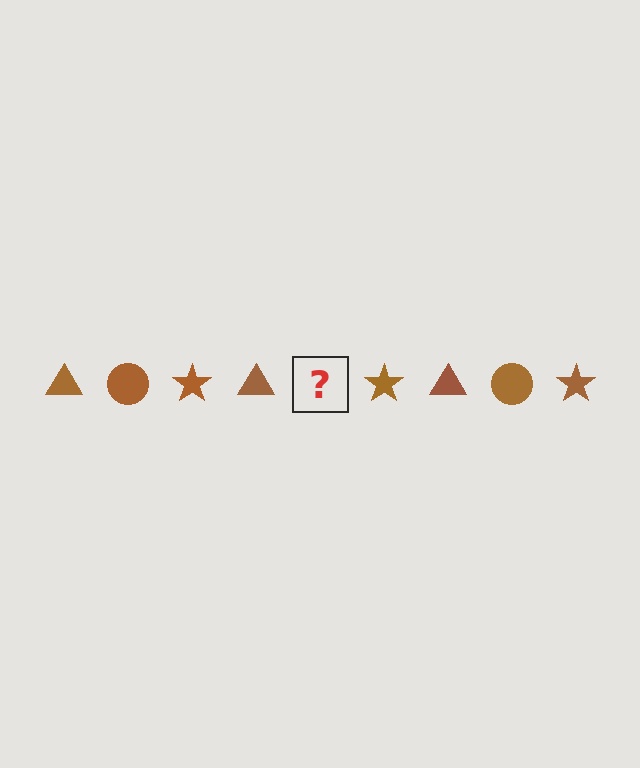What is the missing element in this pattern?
The missing element is a brown circle.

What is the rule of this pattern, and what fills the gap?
The rule is that the pattern cycles through triangle, circle, star shapes in brown. The gap should be filled with a brown circle.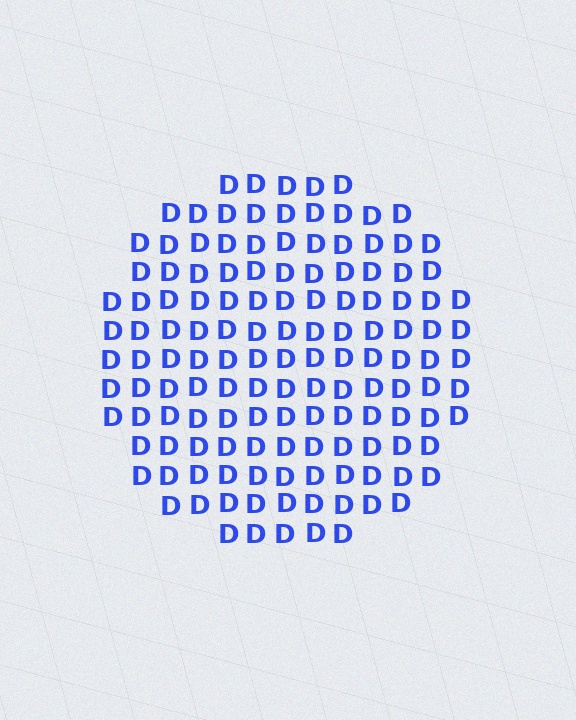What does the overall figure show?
The overall figure shows a circle.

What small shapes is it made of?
It is made of small letter D's.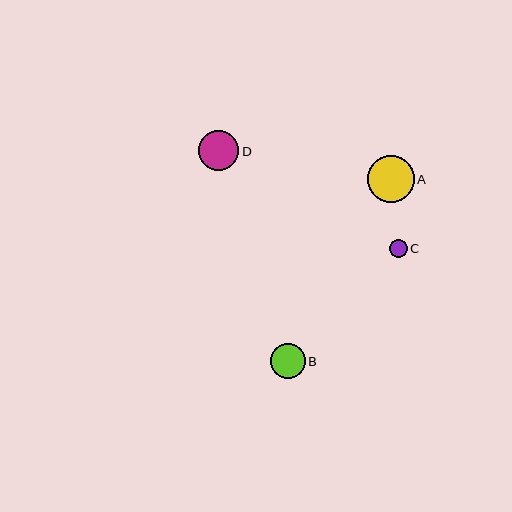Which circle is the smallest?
Circle C is the smallest with a size of approximately 18 pixels.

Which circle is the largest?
Circle A is the largest with a size of approximately 47 pixels.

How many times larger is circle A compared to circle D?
Circle A is approximately 1.2 times the size of circle D.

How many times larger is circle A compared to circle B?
Circle A is approximately 1.3 times the size of circle B.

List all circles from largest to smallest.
From largest to smallest: A, D, B, C.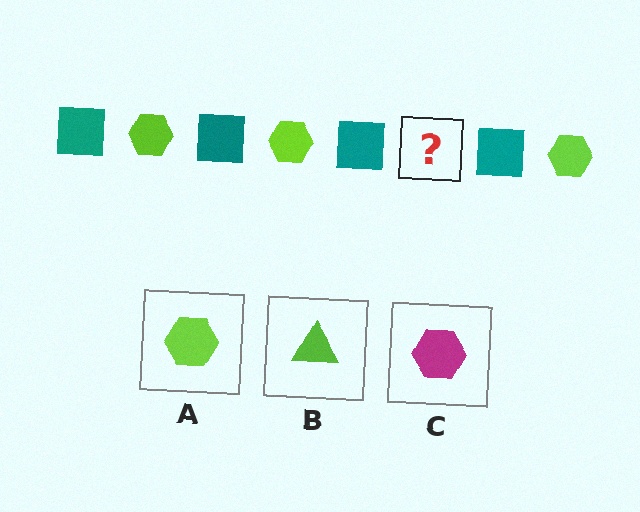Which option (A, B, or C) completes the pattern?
A.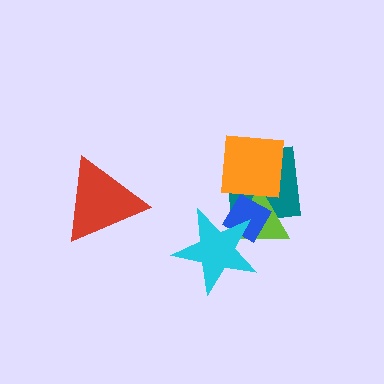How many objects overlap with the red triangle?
0 objects overlap with the red triangle.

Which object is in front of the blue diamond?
The cyan star is in front of the blue diamond.